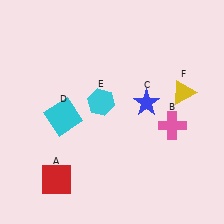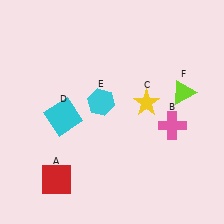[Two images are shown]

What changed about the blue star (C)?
In Image 1, C is blue. In Image 2, it changed to yellow.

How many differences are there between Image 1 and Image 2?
There are 2 differences between the two images.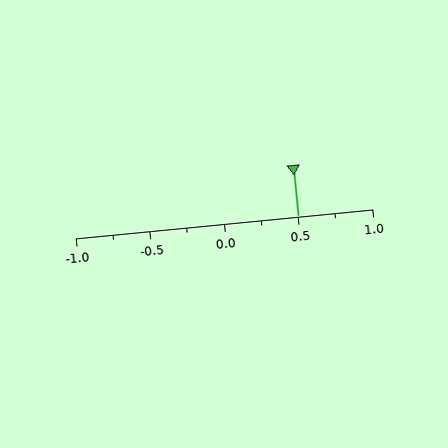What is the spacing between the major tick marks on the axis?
The major ticks are spaced 0.5 apart.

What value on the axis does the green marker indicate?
The marker indicates approximately 0.5.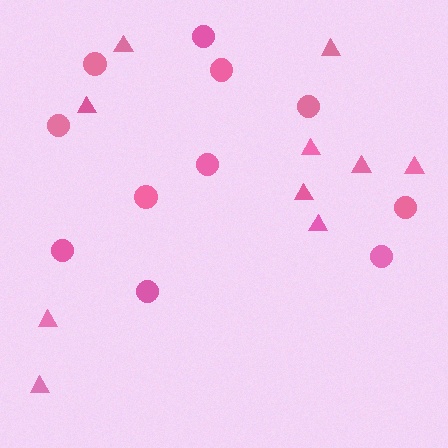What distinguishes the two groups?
There are 2 groups: one group of triangles (10) and one group of circles (11).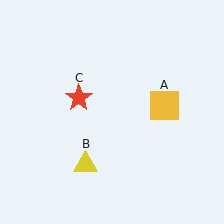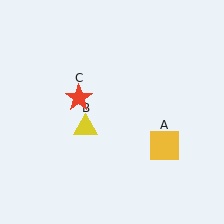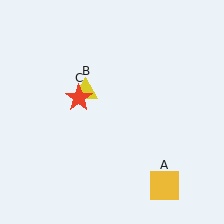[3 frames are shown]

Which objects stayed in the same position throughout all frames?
Red star (object C) remained stationary.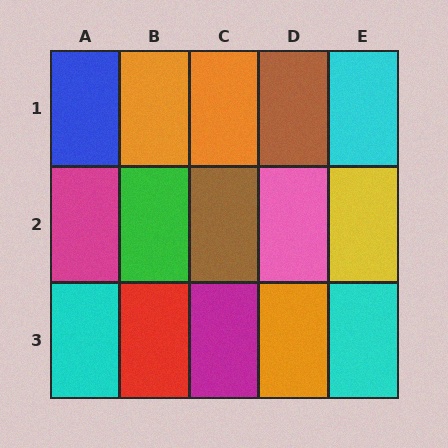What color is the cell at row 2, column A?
Magenta.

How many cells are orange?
3 cells are orange.